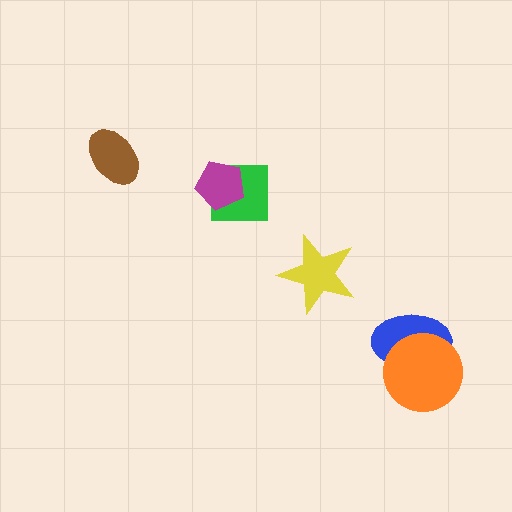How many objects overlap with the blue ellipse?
1 object overlaps with the blue ellipse.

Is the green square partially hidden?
Yes, it is partially covered by another shape.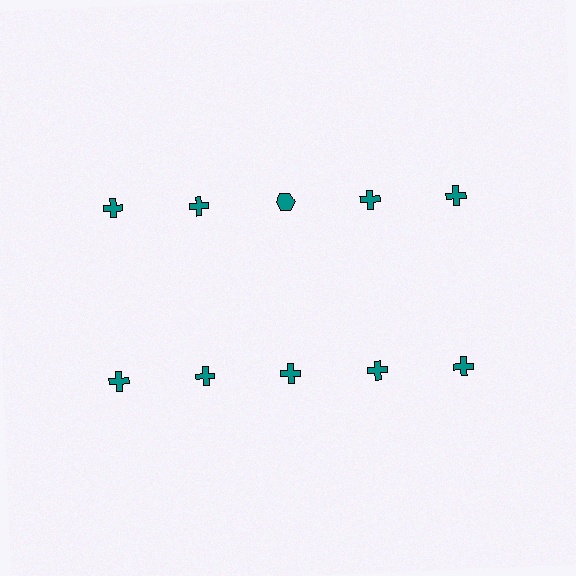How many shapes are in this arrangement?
There are 10 shapes arranged in a grid pattern.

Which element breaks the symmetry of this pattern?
The teal hexagon in the top row, center column breaks the symmetry. All other shapes are teal crosses.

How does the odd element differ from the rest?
It has a different shape: hexagon instead of cross.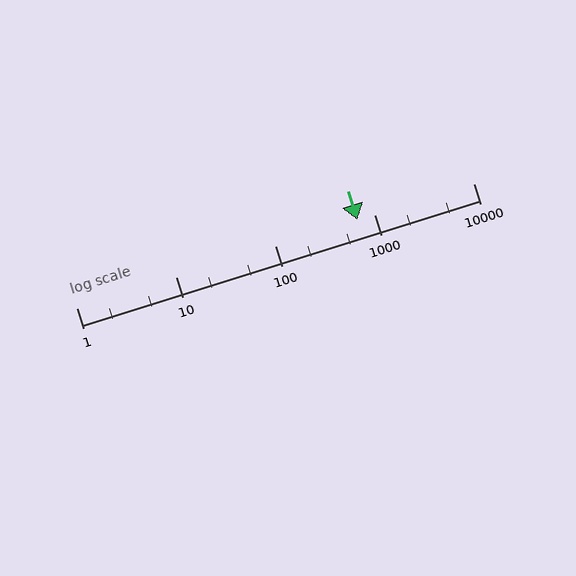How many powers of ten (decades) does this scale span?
The scale spans 4 decades, from 1 to 10000.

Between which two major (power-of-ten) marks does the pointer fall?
The pointer is between 100 and 1000.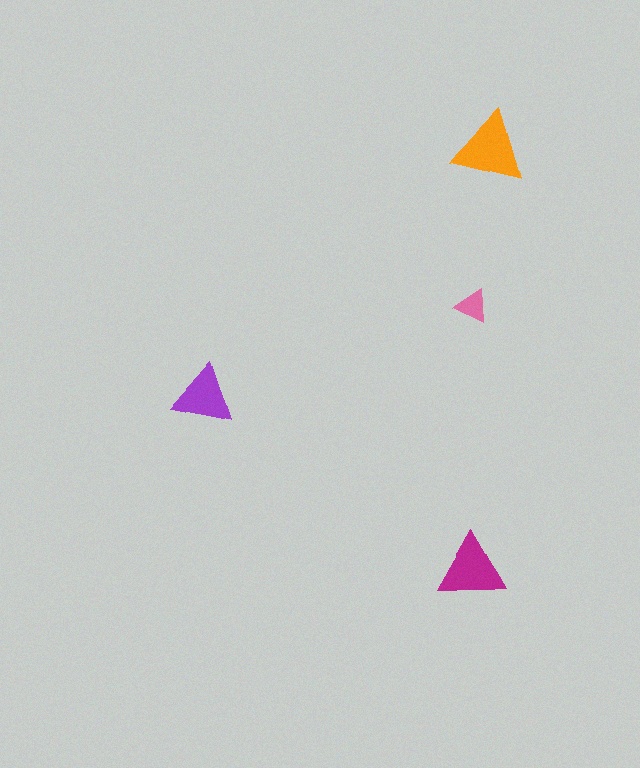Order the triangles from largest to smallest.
the orange one, the magenta one, the purple one, the pink one.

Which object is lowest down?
The magenta triangle is bottommost.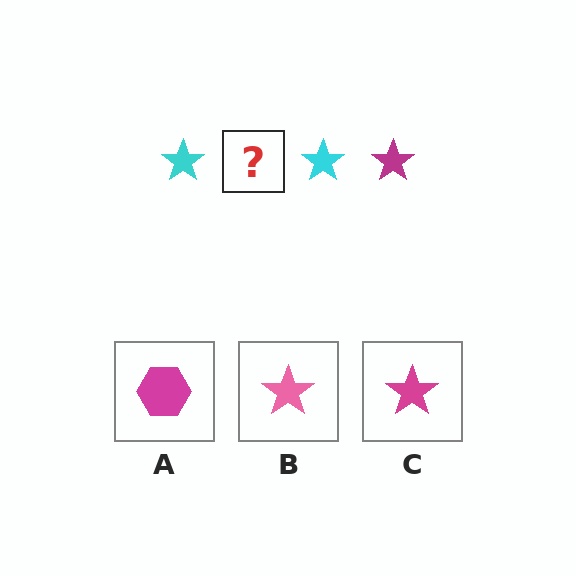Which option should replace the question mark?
Option C.